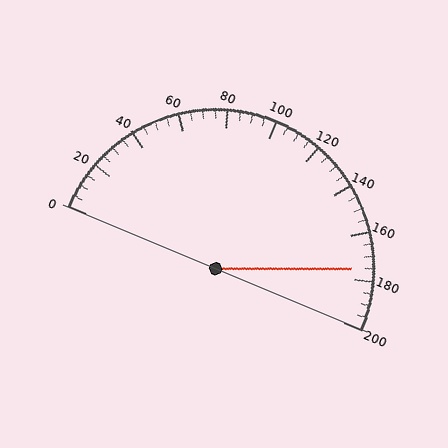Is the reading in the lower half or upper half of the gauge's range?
The reading is in the upper half of the range (0 to 200).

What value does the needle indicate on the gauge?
The needle indicates approximately 175.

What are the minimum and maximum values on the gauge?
The gauge ranges from 0 to 200.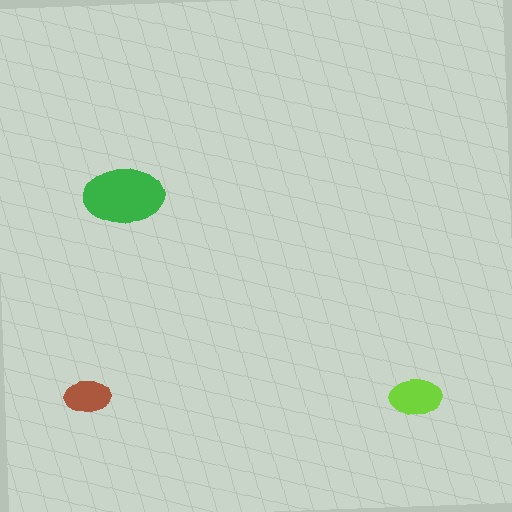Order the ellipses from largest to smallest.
the green one, the lime one, the brown one.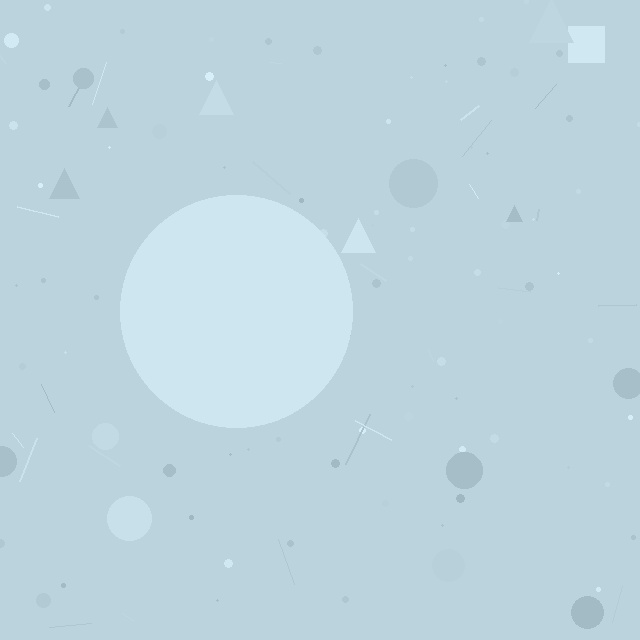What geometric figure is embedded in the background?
A circle is embedded in the background.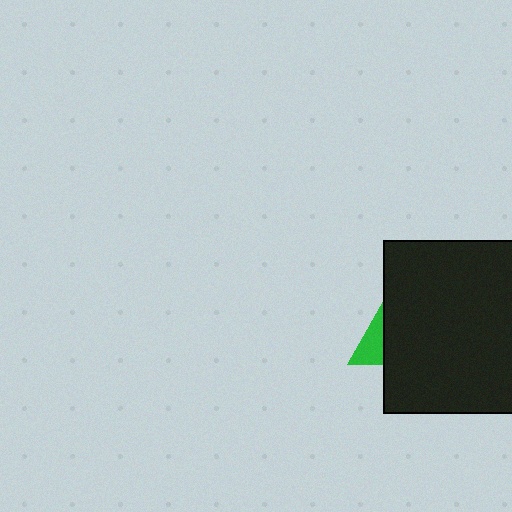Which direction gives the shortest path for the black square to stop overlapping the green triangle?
Moving right gives the shortest separation.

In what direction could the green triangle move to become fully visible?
The green triangle could move left. That would shift it out from behind the black square entirely.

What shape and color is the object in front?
The object in front is a black square.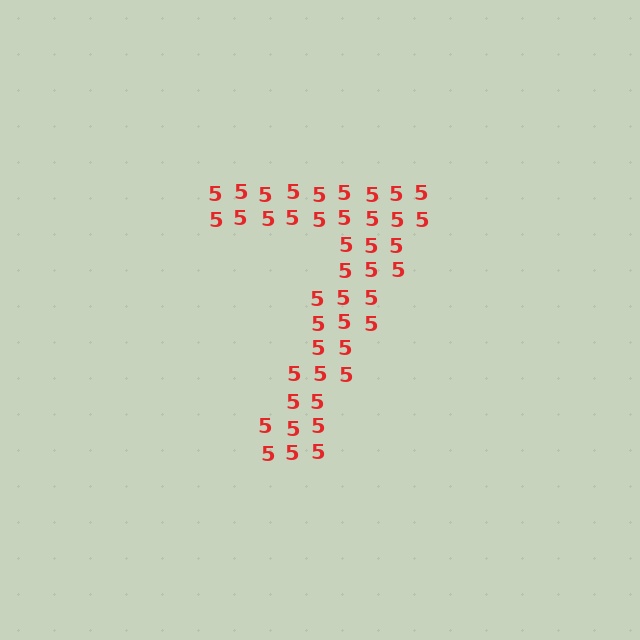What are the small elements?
The small elements are digit 5's.